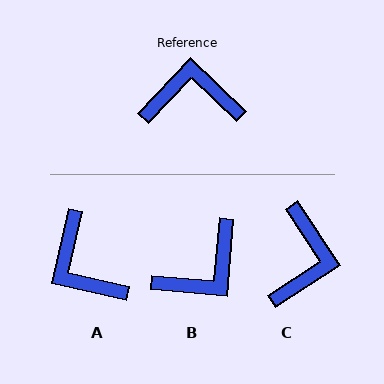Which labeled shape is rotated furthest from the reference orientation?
B, about 141 degrees away.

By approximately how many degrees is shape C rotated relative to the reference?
Approximately 103 degrees clockwise.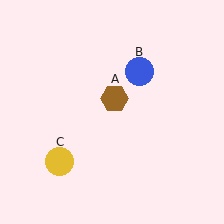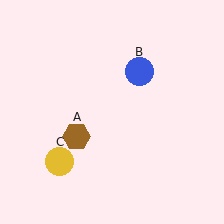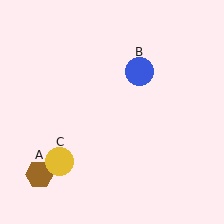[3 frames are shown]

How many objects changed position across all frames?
1 object changed position: brown hexagon (object A).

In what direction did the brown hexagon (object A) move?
The brown hexagon (object A) moved down and to the left.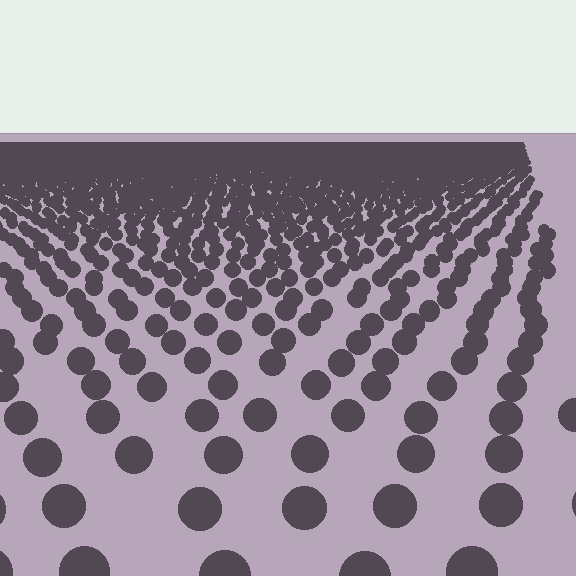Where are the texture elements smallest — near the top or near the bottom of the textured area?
Near the top.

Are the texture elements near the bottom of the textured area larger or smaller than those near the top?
Larger. Near the bottom, elements are closer to the viewer and appear at a bigger on-screen size.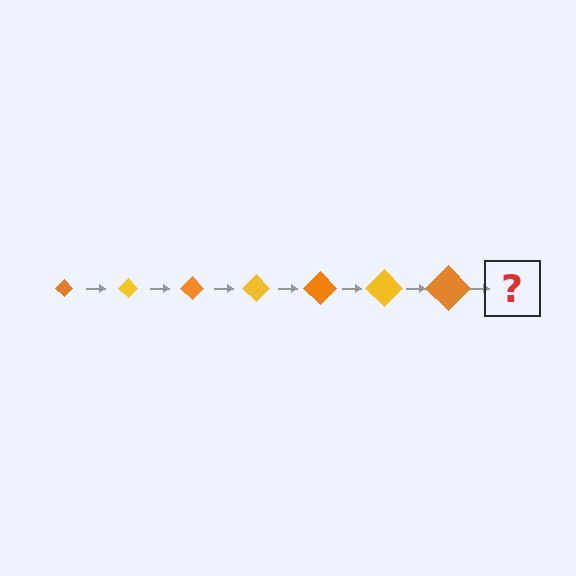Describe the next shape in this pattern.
It should be a yellow diamond, larger than the previous one.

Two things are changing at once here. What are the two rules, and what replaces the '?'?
The two rules are that the diamond grows larger each step and the color cycles through orange and yellow. The '?' should be a yellow diamond, larger than the previous one.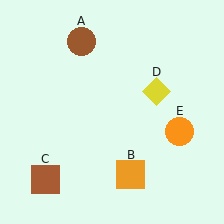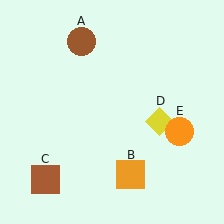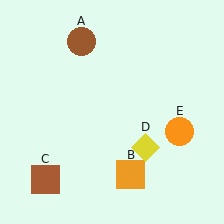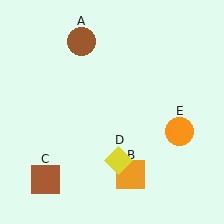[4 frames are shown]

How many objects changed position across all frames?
1 object changed position: yellow diamond (object D).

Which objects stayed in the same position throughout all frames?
Brown circle (object A) and orange square (object B) and brown square (object C) and orange circle (object E) remained stationary.